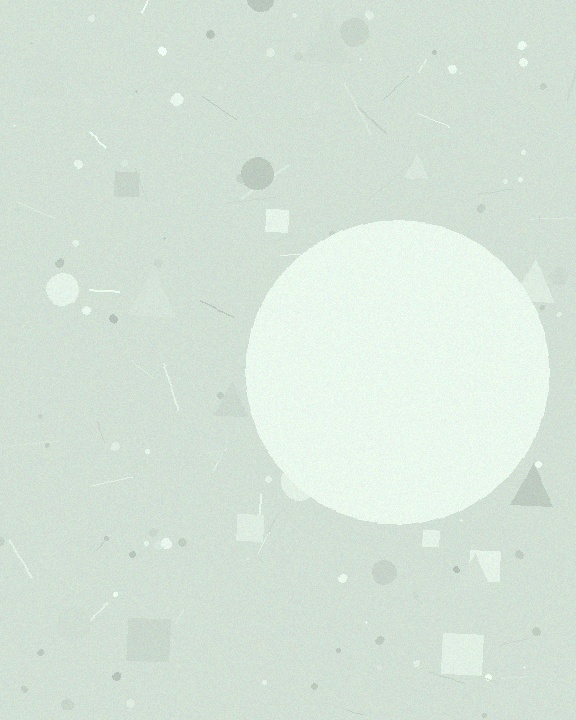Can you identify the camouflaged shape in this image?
The camouflaged shape is a circle.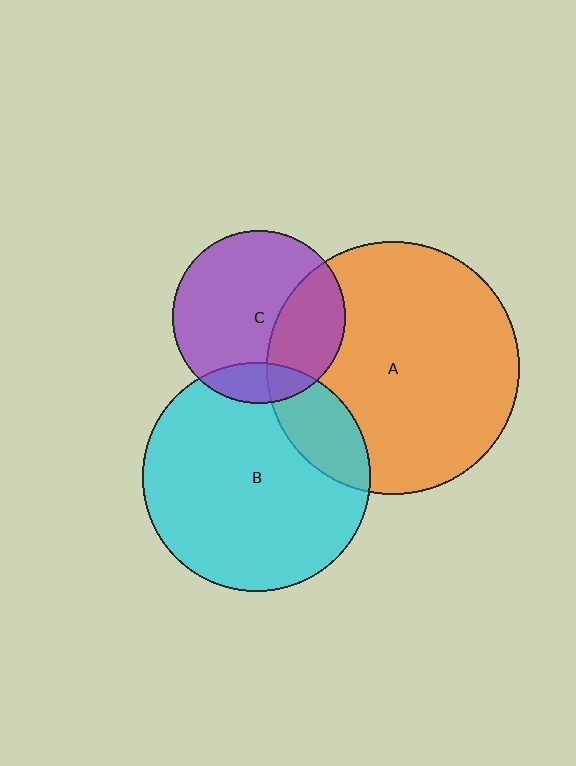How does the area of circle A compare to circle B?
Approximately 1.2 times.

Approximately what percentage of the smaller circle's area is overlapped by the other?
Approximately 15%.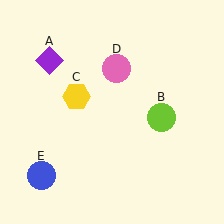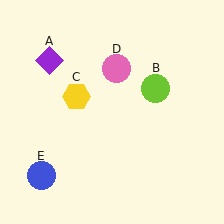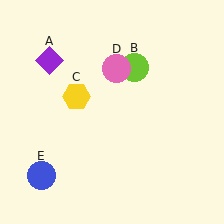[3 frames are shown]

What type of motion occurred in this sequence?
The lime circle (object B) rotated counterclockwise around the center of the scene.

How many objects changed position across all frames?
1 object changed position: lime circle (object B).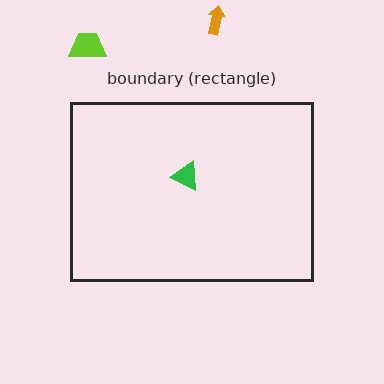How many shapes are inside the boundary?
1 inside, 2 outside.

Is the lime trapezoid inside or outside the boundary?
Outside.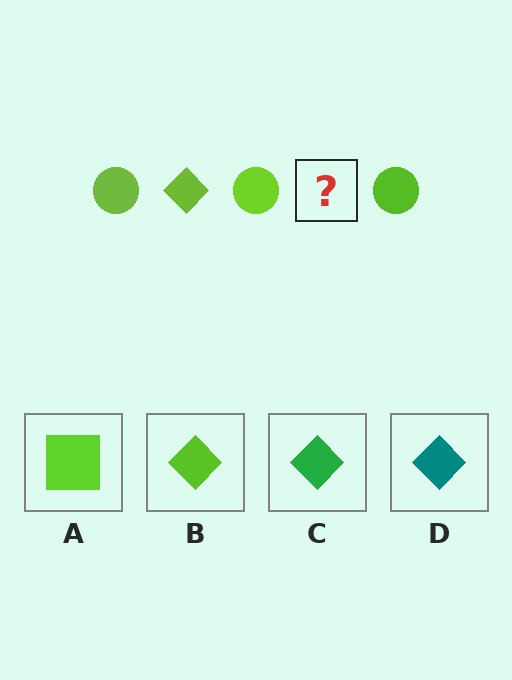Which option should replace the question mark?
Option B.